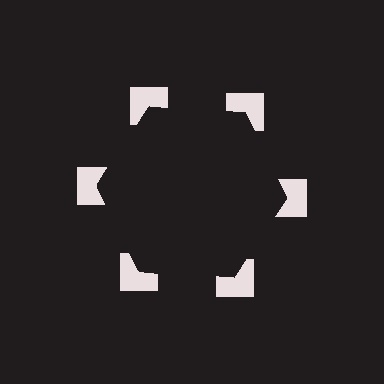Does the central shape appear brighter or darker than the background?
It typically appears slightly darker than the background, even though no actual brightness change is drawn.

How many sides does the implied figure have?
6 sides.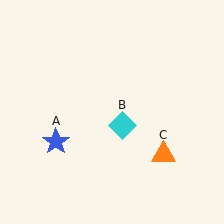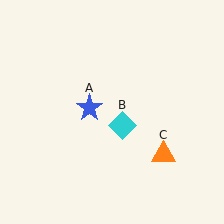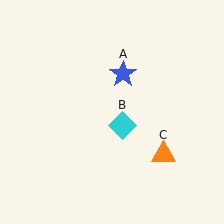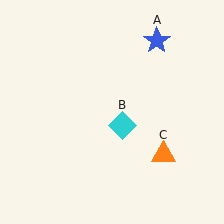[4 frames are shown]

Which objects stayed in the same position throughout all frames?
Cyan diamond (object B) and orange triangle (object C) remained stationary.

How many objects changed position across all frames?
1 object changed position: blue star (object A).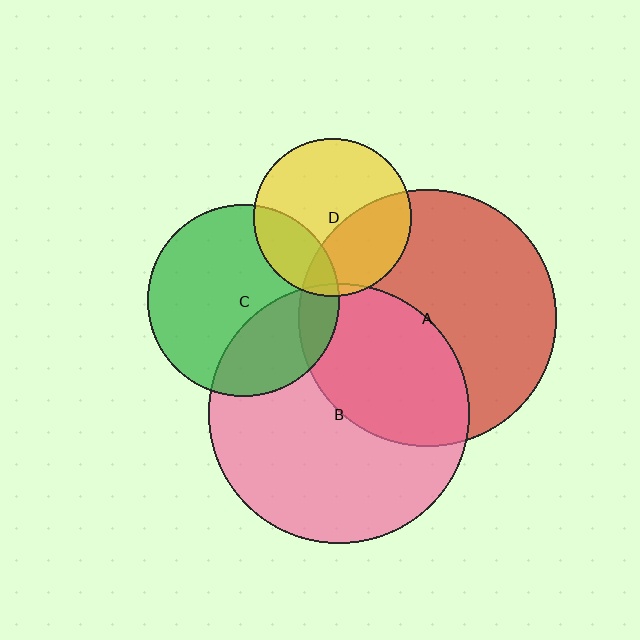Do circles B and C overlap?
Yes.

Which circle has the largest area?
Circle B (pink).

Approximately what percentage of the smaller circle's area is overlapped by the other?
Approximately 30%.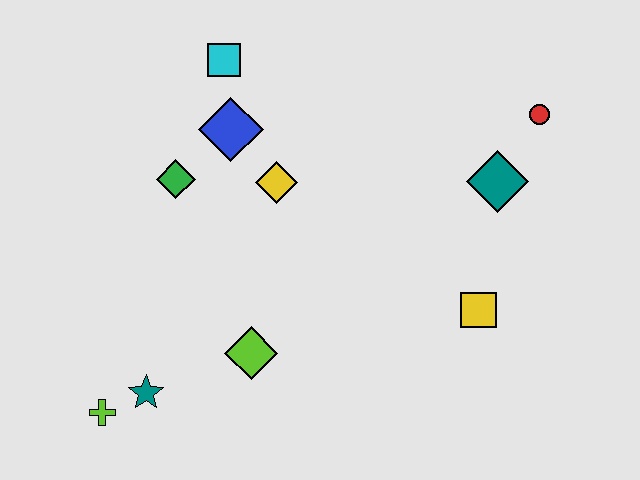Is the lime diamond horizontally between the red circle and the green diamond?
Yes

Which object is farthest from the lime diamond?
The red circle is farthest from the lime diamond.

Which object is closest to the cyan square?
The blue diamond is closest to the cyan square.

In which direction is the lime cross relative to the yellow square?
The lime cross is to the left of the yellow square.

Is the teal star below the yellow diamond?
Yes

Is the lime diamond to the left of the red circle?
Yes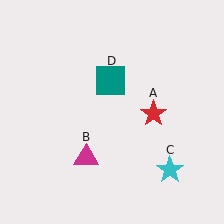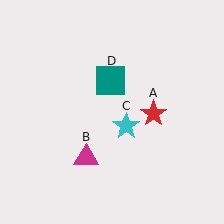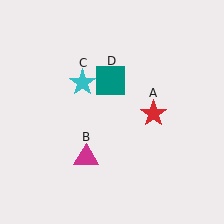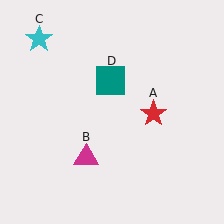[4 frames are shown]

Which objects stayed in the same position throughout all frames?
Red star (object A) and magenta triangle (object B) and teal square (object D) remained stationary.